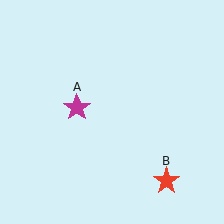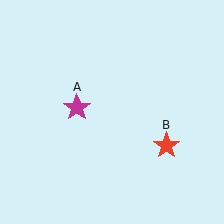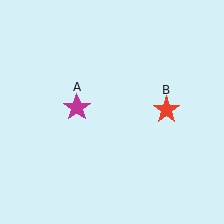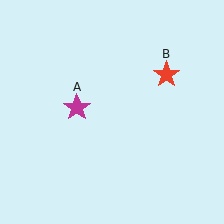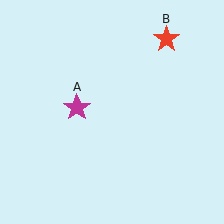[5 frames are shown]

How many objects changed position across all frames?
1 object changed position: red star (object B).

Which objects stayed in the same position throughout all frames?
Magenta star (object A) remained stationary.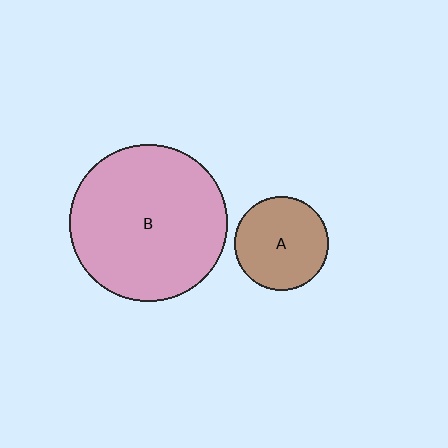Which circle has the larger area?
Circle B (pink).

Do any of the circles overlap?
No, none of the circles overlap.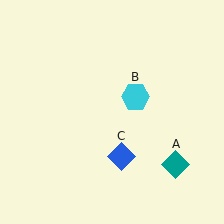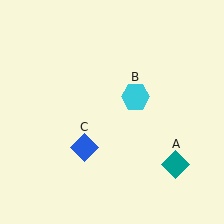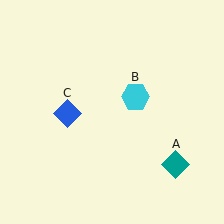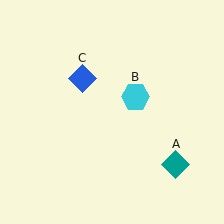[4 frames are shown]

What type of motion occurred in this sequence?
The blue diamond (object C) rotated clockwise around the center of the scene.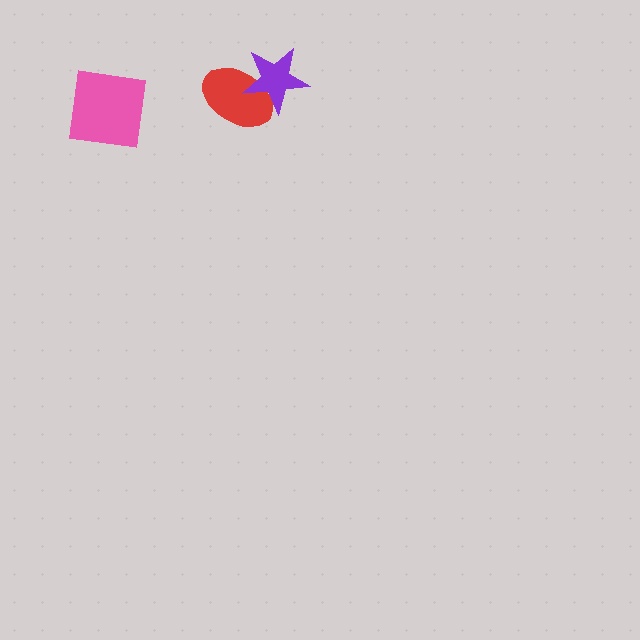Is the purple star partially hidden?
No, no other shape covers it.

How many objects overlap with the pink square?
0 objects overlap with the pink square.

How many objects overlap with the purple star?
1 object overlaps with the purple star.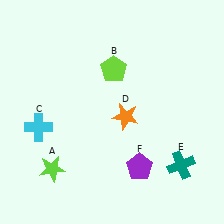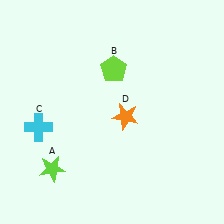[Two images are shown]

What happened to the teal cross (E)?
The teal cross (E) was removed in Image 2. It was in the bottom-right area of Image 1.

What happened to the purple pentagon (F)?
The purple pentagon (F) was removed in Image 2. It was in the bottom-right area of Image 1.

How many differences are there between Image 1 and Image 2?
There are 2 differences between the two images.